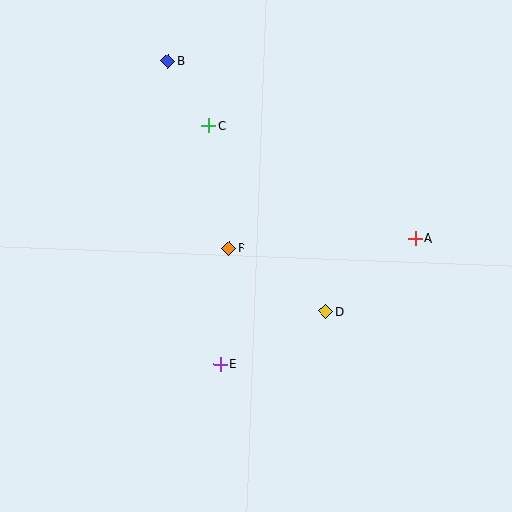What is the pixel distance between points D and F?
The distance between D and F is 116 pixels.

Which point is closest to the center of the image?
Point F at (229, 248) is closest to the center.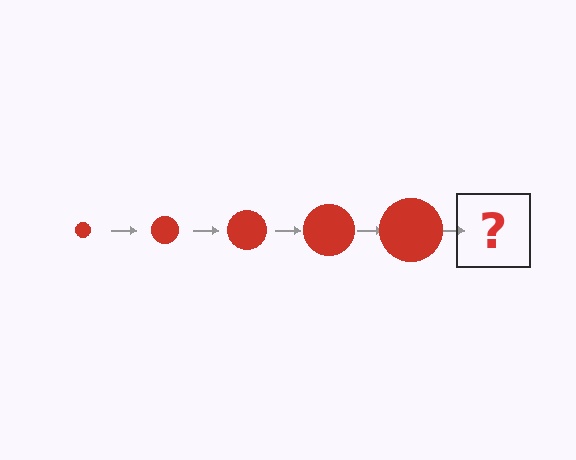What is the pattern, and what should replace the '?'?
The pattern is that the circle gets progressively larger each step. The '?' should be a red circle, larger than the previous one.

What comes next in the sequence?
The next element should be a red circle, larger than the previous one.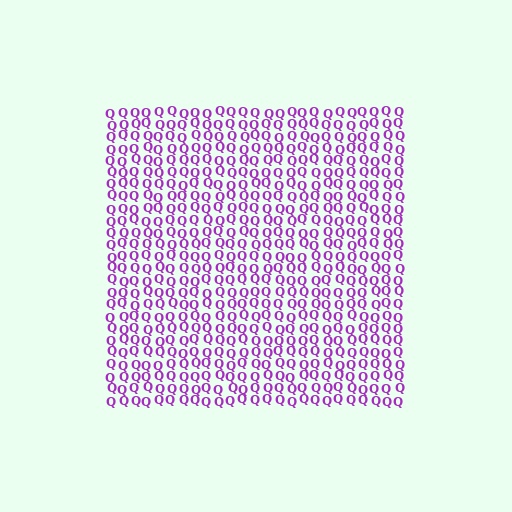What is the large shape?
The large shape is a square.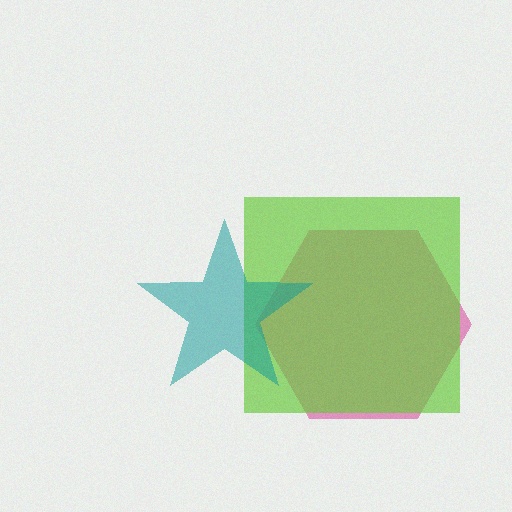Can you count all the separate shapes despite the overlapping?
Yes, there are 3 separate shapes.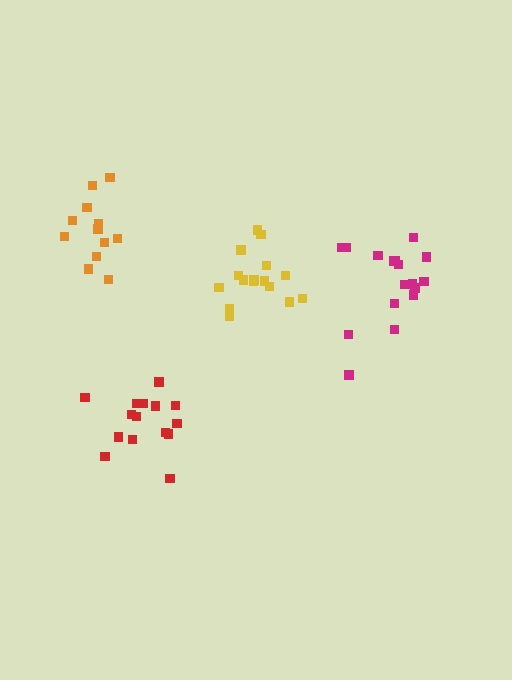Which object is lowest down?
The red cluster is bottommost.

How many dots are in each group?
Group 1: 15 dots, Group 2: 12 dots, Group 3: 17 dots, Group 4: 17 dots (61 total).